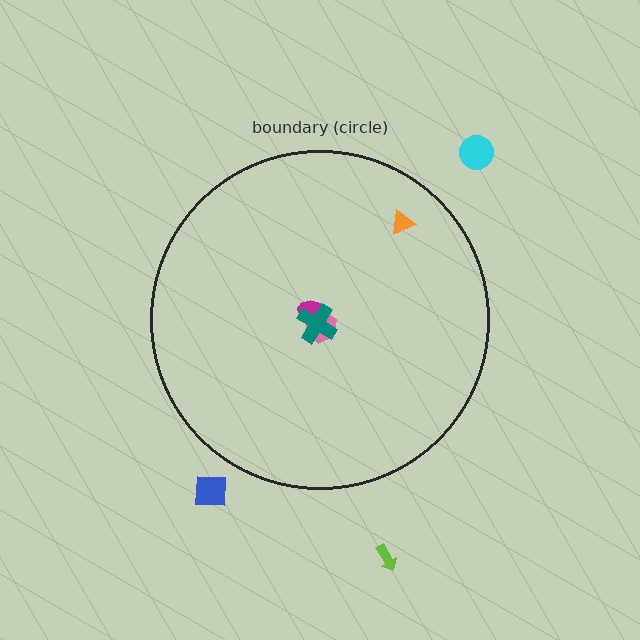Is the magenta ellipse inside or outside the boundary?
Inside.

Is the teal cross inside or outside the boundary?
Inside.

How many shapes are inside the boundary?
4 inside, 3 outside.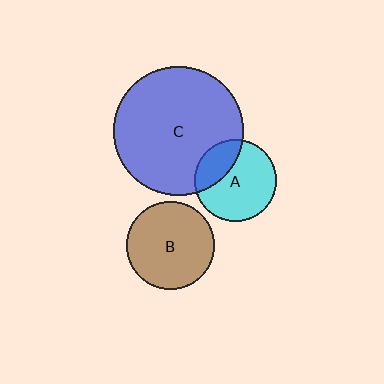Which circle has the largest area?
Circle C (blue).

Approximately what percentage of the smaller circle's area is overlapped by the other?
Approximately 30%.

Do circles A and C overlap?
Yes.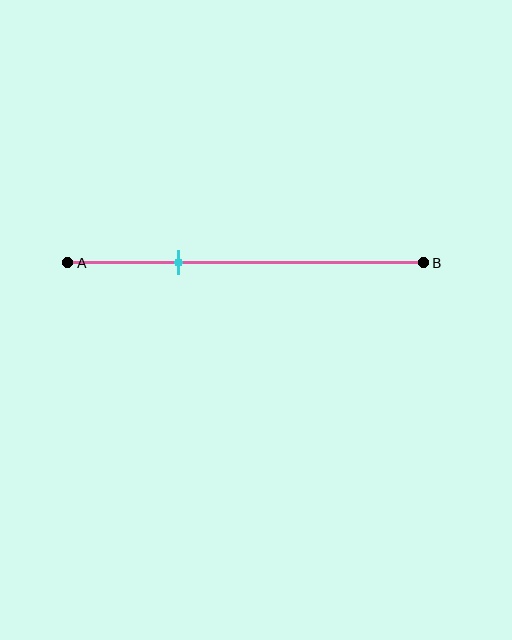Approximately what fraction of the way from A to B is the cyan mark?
The cyan mark is approximately 30% of the way from A to B.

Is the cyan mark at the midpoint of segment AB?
No, the mark is at about 30% from A, not at the 50% midpoint.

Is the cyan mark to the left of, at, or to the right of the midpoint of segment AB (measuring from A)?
The cyan mark is to the left of the midpoint of segment AB.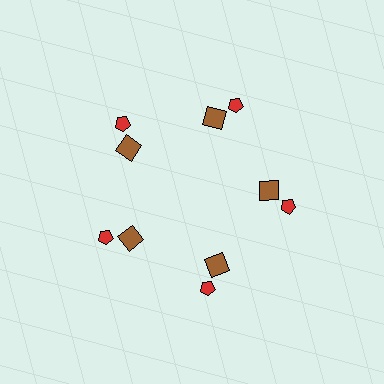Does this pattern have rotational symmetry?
Yes, this pattern has 5-fold rotational symmetry. It looks the same after rotating 72 degrees around the center.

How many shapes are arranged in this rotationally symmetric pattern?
There are 10 shapes, arranged in 5 groups of 2.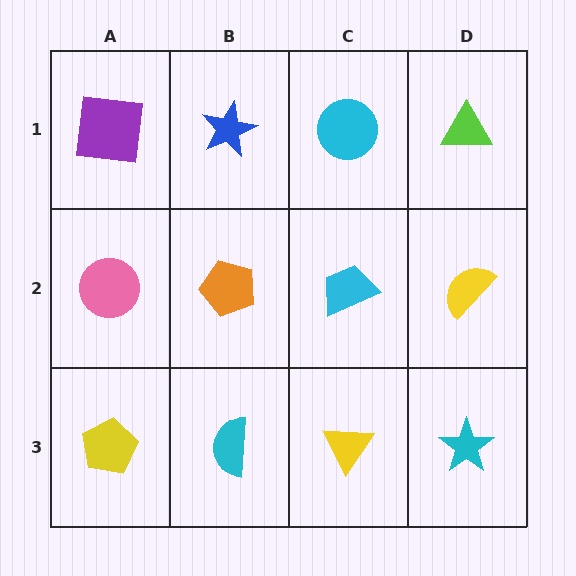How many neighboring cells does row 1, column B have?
3.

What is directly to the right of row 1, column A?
A blue star.